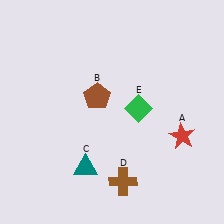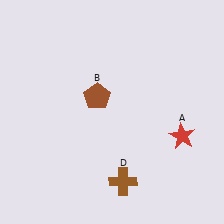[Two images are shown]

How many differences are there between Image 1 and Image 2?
There are 2 differences between the two images.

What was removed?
The teal triangle (C), the green diamond (E) were removed in Image 2.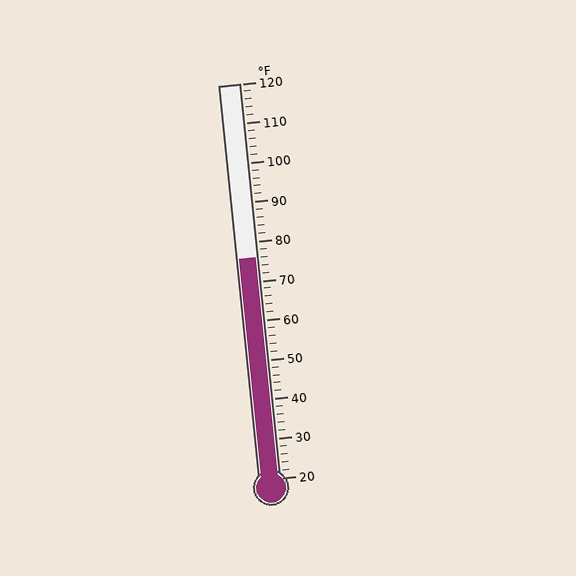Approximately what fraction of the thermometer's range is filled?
The thermometer is filled to approximately 55% of its range.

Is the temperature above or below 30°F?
The temperature is above 30°F.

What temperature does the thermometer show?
The thermometer shows approximately 76°F.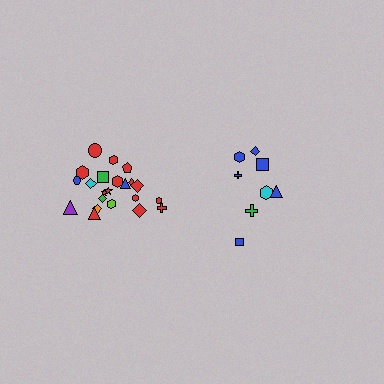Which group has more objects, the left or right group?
The left group.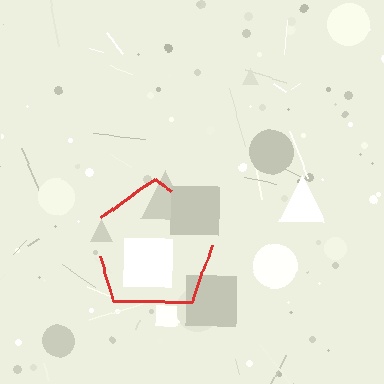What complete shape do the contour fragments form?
The contour fragments form a pentagon.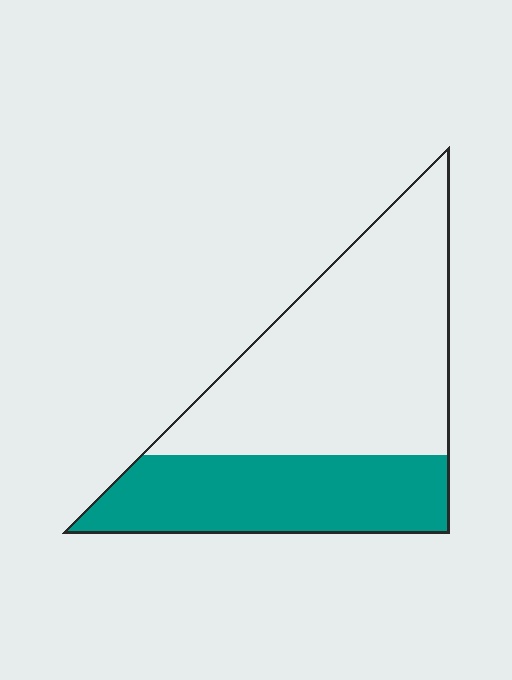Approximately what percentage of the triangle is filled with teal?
Approximately 35%.